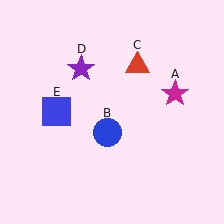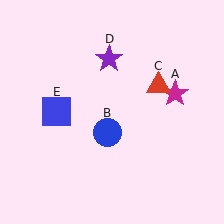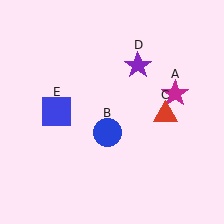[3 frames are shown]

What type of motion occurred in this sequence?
The red triangle (object C), purple star (object D) rotated clockwise around the center of the scene.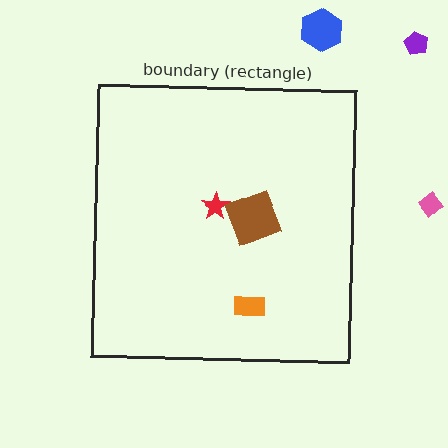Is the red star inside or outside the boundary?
Inside.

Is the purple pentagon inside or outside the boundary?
Outside.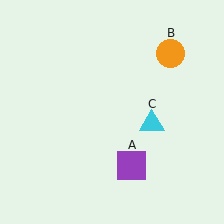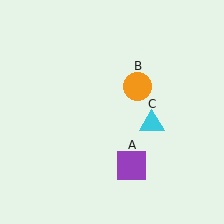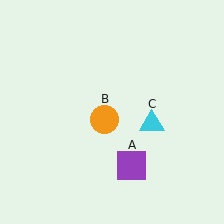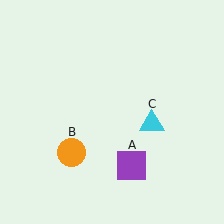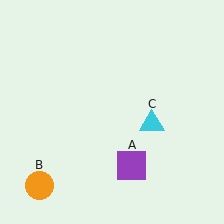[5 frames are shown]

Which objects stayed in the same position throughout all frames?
Purple square (object A) and cyan triangle (object C) remained stationary.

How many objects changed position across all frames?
1 object changed position: orange circle (object B).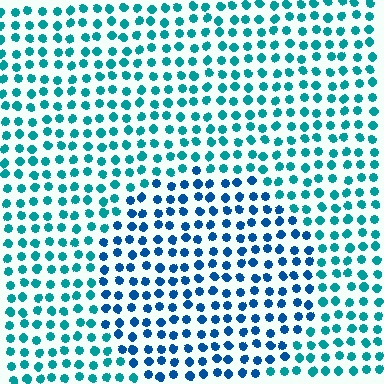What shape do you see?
I see a circle.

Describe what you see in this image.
The image is filled with small teal elements in a uniform arrangement. A circle-shaped region is visible where the elements are tinted to a slightly different hue, forming a subtle color boundary.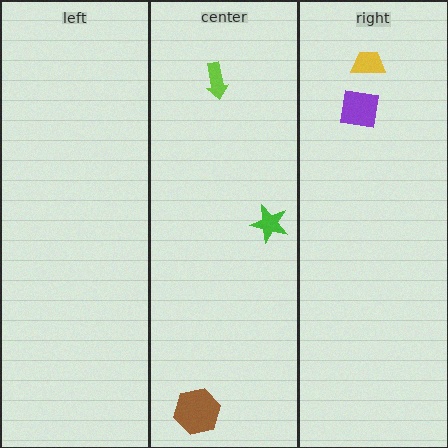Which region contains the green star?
The center region.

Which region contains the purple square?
The right region.